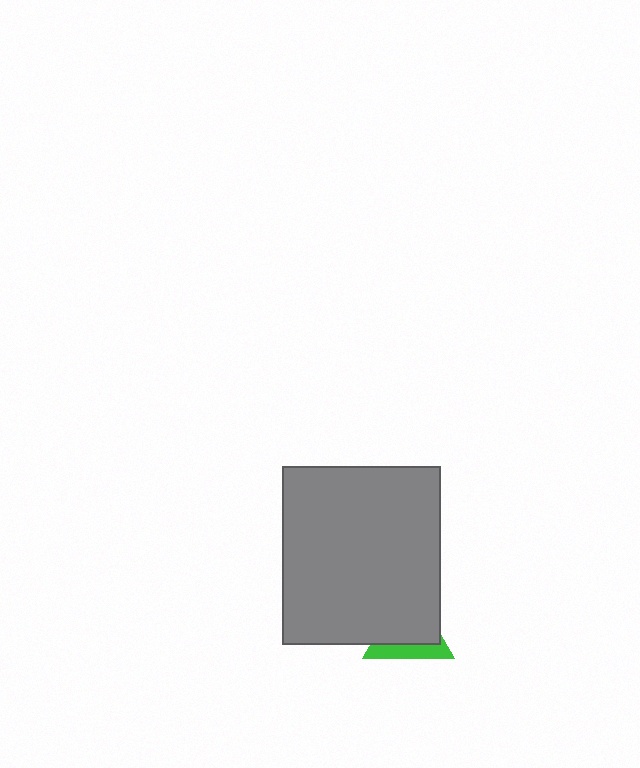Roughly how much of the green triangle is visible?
A small part of it is visible (roughly 32%).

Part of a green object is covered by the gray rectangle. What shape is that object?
It is a triangle.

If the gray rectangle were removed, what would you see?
You would see the complete green triangle.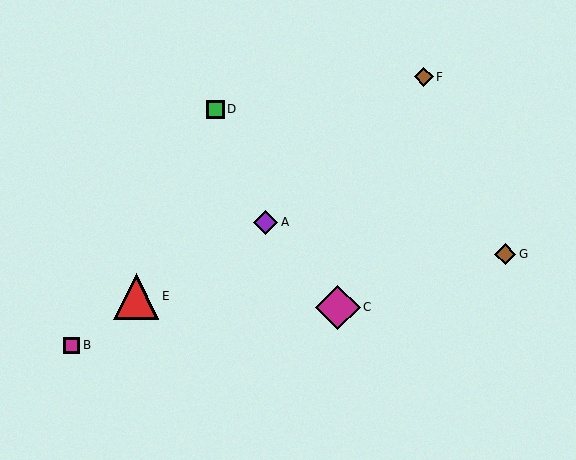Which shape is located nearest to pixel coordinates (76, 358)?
The magenta square (labeled B) at (72, 345) is nearest to that location.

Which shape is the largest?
The red triangle (labeled E) is the largest.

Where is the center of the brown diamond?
The center of the brown diamond is at (424, 77).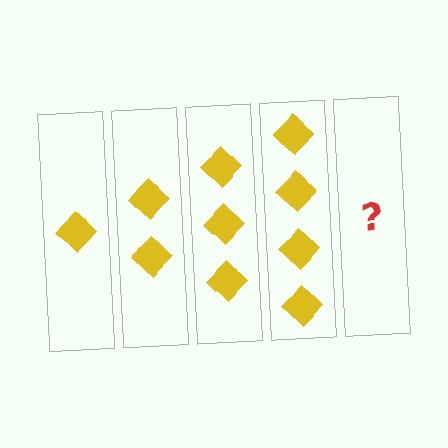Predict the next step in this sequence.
The next step is 5 diamonds.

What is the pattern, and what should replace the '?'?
The pattern is that each step adds one more diamond. The '?' should be 5 diamonds.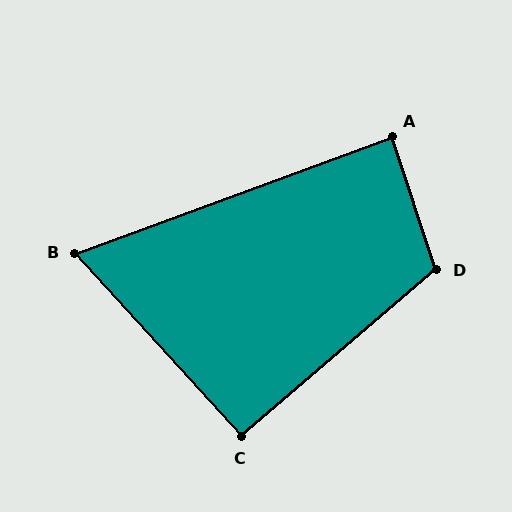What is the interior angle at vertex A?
Approximately 88 degrees (approximately right).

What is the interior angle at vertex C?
Approximately 92 degrees (approximately right).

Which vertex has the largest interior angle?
D, at approximately 112 degrees.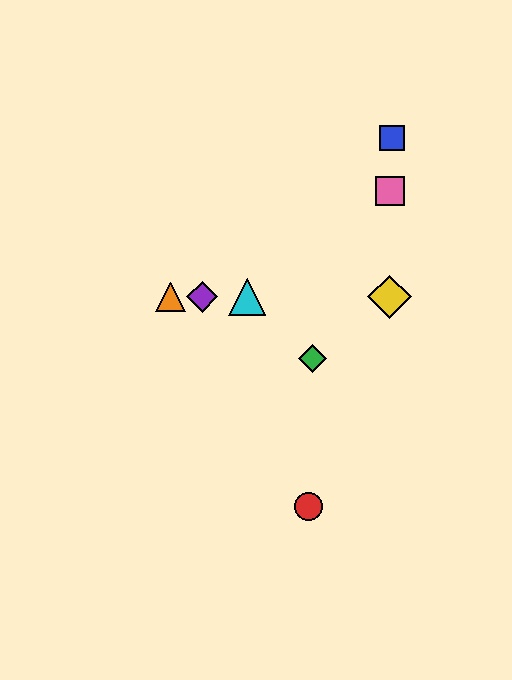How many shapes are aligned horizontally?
4 shapes (the yellow diamond, the purple diamond, the orange triangle, the cyan triangle) are aligned horizontally.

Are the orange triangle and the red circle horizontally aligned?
No, the orange triangle is at y≈297 and the red circle is at y≈506.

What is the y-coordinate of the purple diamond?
The purple diamond is at y≈297.